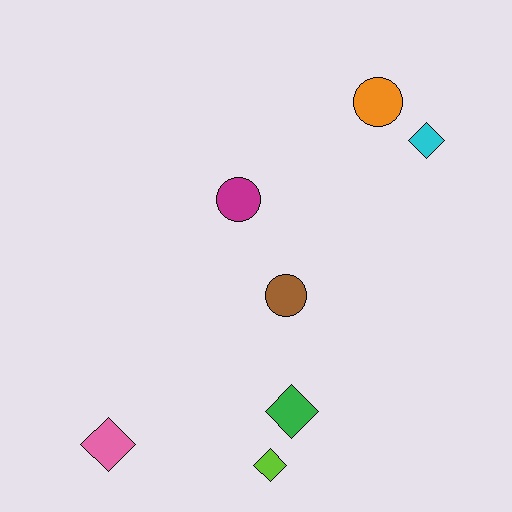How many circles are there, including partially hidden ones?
There are 3 circles.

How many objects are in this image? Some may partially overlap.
There are 7 objects.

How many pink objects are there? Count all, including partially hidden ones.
There is 1 pink object.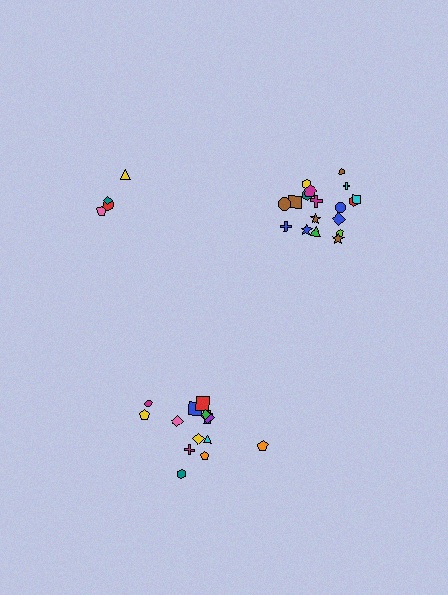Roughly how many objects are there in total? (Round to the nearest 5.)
Roughly 35 objects in total.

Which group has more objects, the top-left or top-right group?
The top-right group.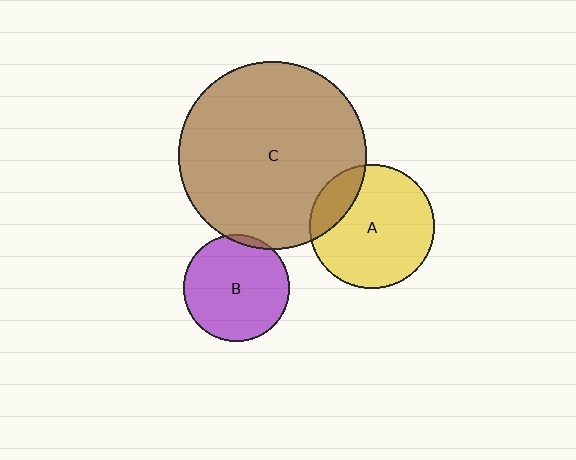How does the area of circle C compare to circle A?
Approximately 2.3 times.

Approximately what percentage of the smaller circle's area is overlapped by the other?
Approximately 20%.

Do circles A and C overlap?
Yes.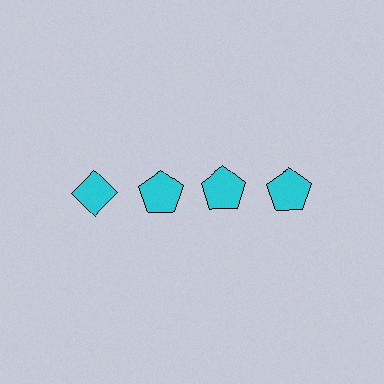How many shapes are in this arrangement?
There are 4 shapes arranged in a grid pattern.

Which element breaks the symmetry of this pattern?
The cyan diamond in the top row, leftmost column breaks the symmetry. All other shapes are cyan pentagons.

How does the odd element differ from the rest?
It has a different shape: diamond instead of pentagon.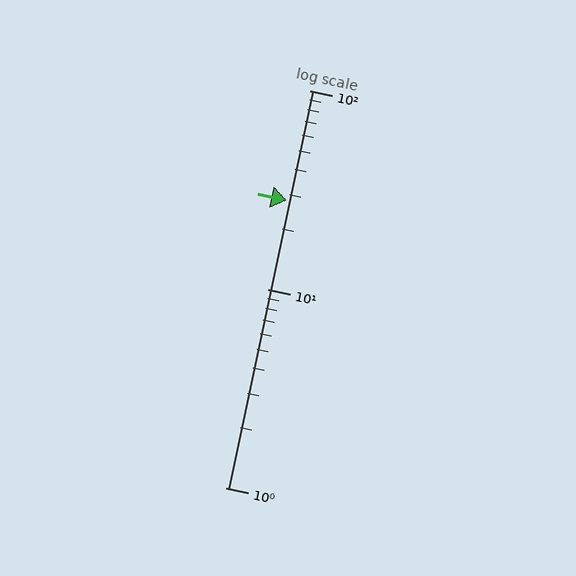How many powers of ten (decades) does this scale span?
The scale spans 2 decades, from 1 to 100.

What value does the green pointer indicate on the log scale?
The pointer indicates approximately 28.